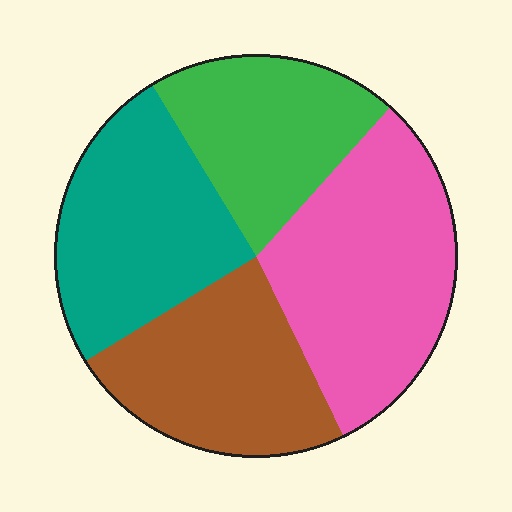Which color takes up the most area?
Pink, at roughly 30%.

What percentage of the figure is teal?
Teal covers roughly 25% of the figure.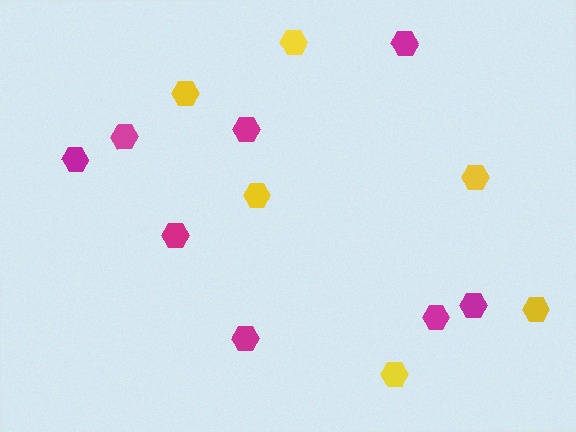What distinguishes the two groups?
There are 2 groups: one group of yellow hexagons (6) and one group of magenta hexagons (8).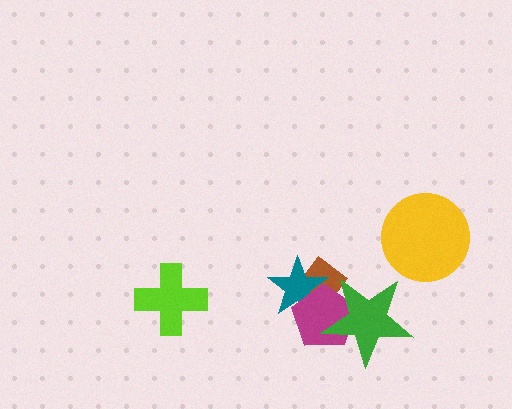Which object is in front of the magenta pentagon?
The green star is in front of the magenta pentagon.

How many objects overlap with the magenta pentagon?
3 objects overlap with the magenta pentagon.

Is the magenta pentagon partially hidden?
Yes, it is partially covered by another shape.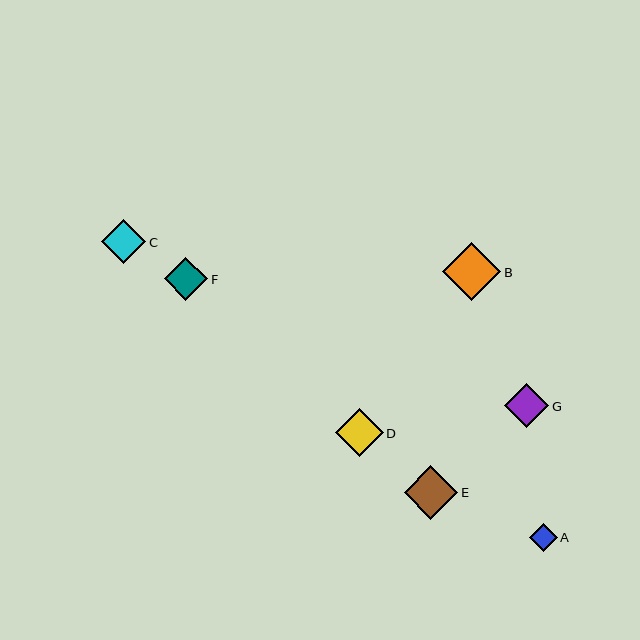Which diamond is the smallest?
Diamond A is the smallest with a size of approximately 28 pixels.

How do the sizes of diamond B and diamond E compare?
Diamond B and diamond E are approximately the same size.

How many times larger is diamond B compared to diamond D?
Diamond B is approximately 1.2 times the size of diamond D.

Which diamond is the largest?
Diamond B is the largest with a size of approximately 59 pixels.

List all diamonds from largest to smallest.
From largest to smallest: B, E, D, G, C, F, A.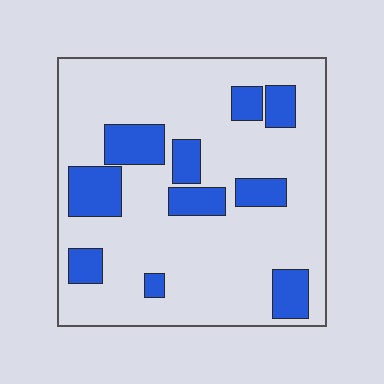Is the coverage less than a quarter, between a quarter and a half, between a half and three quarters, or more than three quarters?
Less than a quarter.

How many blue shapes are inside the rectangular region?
10.